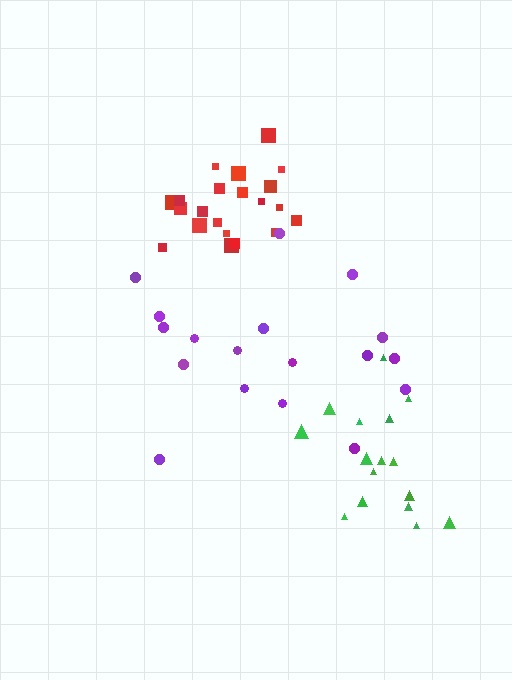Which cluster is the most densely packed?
Red.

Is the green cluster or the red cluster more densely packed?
Red.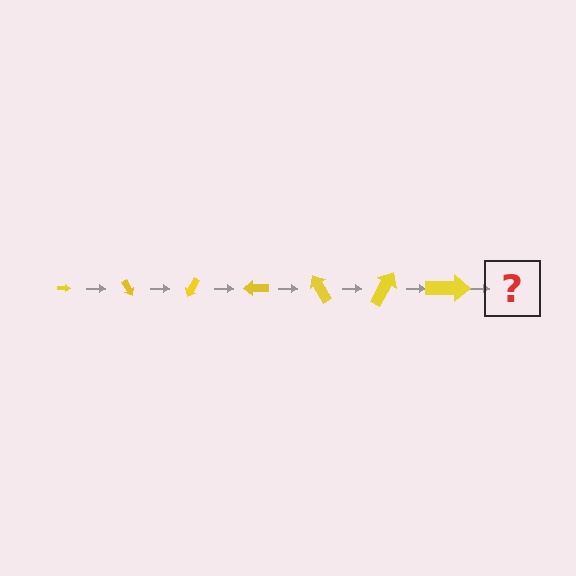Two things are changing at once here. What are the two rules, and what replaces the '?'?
The two rules are that the arrow grows larger each step and it rotates 60 degrees each step. The '?' should be an arrow, larger than the previous one and rotated 420 degrees from the start.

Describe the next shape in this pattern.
It should be an arrow, larger than the previous one and rotated 420 degrees from the start.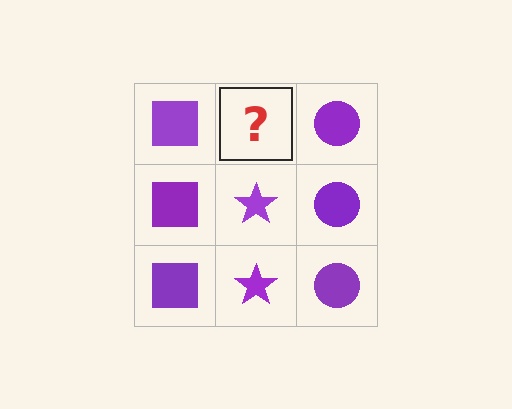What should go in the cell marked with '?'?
The missing cell should contain a purple star.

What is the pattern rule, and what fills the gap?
The rule is that each column has a consistent shape. The gap should be filled with a purple star.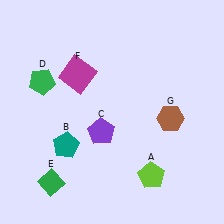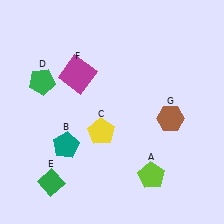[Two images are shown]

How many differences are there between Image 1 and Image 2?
There is 1 difference between the two images.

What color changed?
The pentagon (C) changed from purple in Image 1 to yellow in Image 2.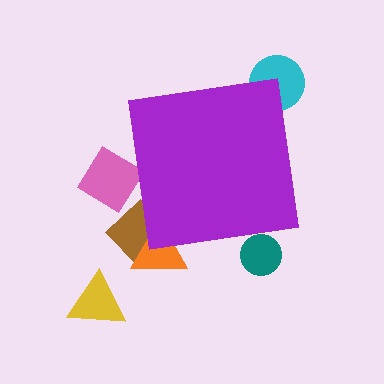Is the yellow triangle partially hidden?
No, the yellow triangle is fully visible.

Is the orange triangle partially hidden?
Yes, the orange triangle is partially hidden behind the purple square.